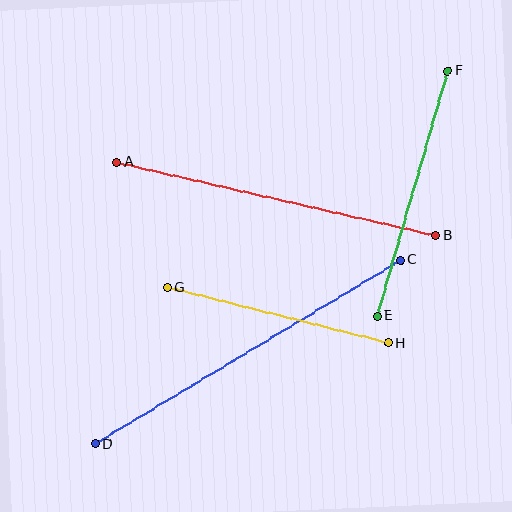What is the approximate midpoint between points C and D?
The midpoint is at approximately (248, 352) pixels.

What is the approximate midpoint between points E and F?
The midpoint is at approximately (412, 194) pixels.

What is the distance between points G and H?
The distance is approximately 227 pixels.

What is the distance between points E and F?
The distance is approximately 255 pixels.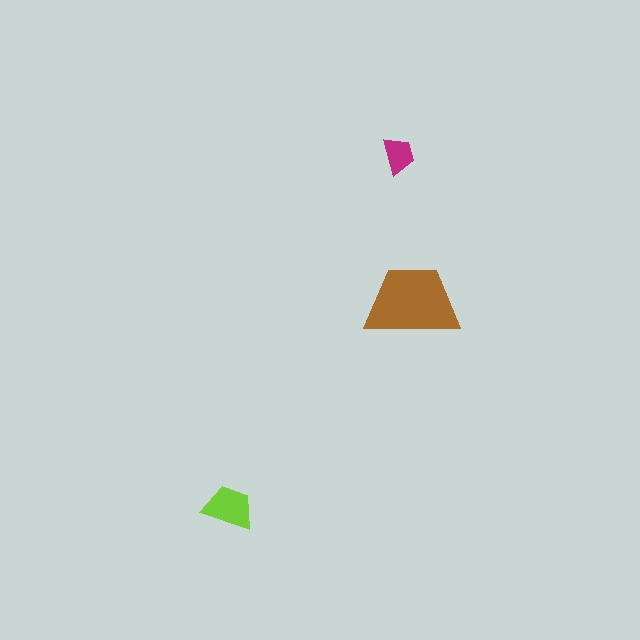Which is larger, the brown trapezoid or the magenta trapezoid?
The brown one.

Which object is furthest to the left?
The lime trapezoid is leftmost.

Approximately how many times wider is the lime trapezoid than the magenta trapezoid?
About 1.5 times wider.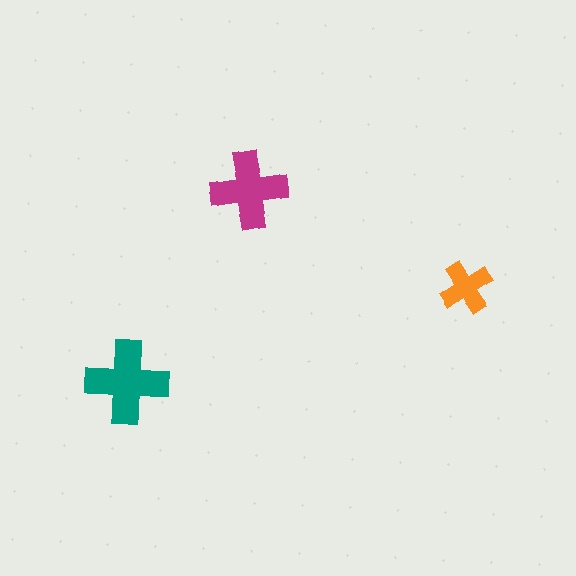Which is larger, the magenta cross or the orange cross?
The magenta one.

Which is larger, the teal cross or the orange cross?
The teal one.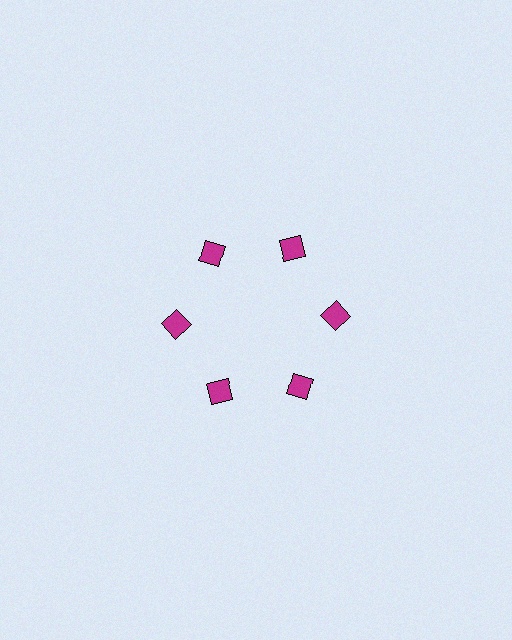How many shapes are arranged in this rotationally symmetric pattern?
There are 6 shapes, arranged in 6 groups of 1.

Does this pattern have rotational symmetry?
Yes, this pattern has 6-fold rotational symmetry. It looks the same after rotating 60 degrees around the center.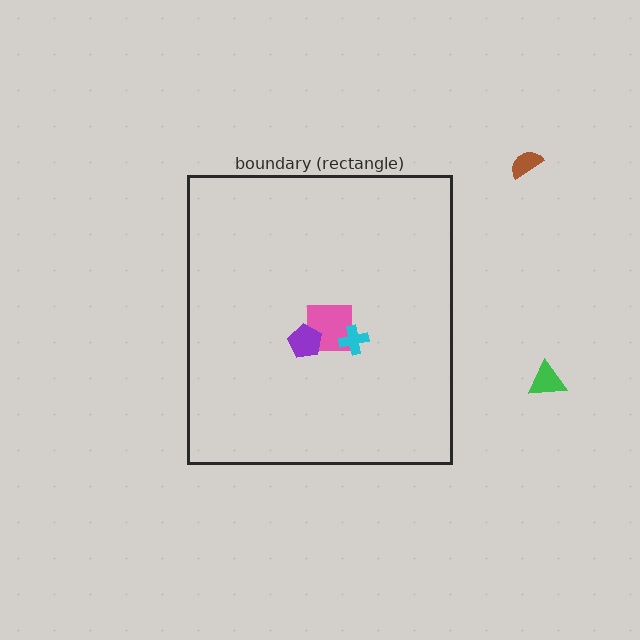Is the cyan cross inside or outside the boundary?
Inside.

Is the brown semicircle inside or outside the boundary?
Outside.